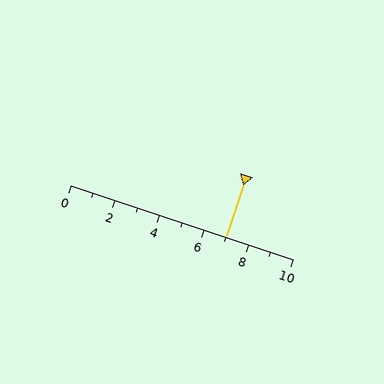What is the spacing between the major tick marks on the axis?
The major ticks are spaced 2 apart.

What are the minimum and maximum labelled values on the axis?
The axis runs from 0 to 10.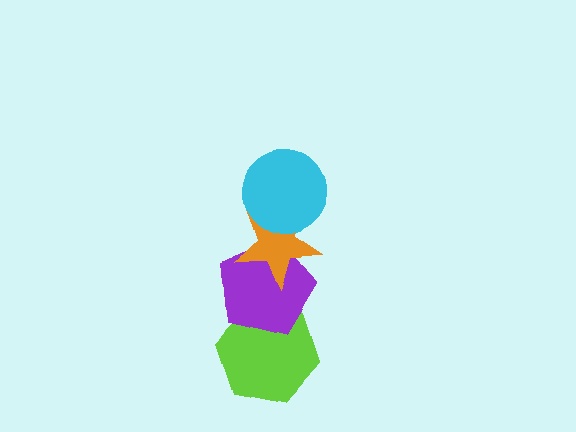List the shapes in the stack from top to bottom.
From top to bottom: the cyan circle, the orange star, the purple pentagon, the lime hexagon.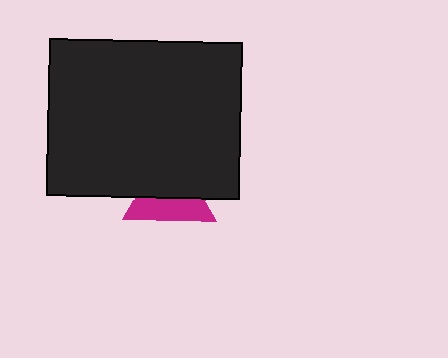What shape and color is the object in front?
The object in front is a black rectangle.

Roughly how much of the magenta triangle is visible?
About half of it is visible (roughly 46%).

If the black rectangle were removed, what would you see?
You would see the complete magenta triangle.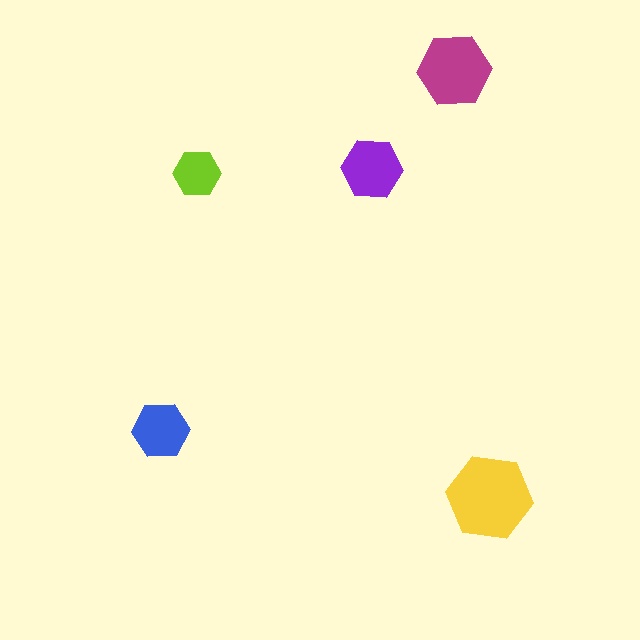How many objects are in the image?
There are 5 objects in the image.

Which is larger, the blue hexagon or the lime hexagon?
The blue one.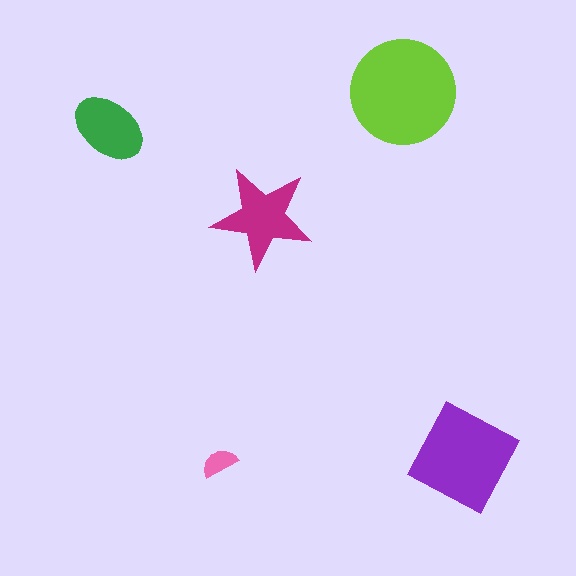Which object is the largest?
The lime circle.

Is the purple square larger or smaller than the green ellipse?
Larger.